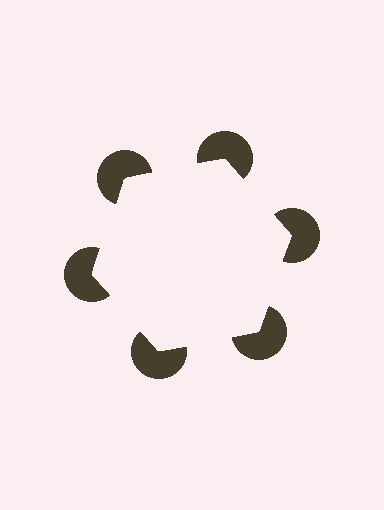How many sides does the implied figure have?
6 sides.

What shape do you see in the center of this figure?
An illusory hexagon — its edges are inferred from the aligned wedge cuts in the pac-man discs, not physically drawn.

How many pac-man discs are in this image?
There are 6 — one at each vertex of the illusory hexagon.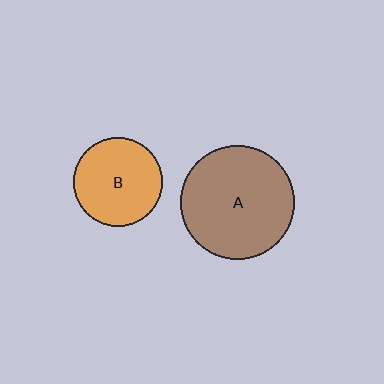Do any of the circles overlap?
No, none of the circles overlap.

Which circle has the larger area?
Circle A (brown).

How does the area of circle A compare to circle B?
Approximately 1.6 times.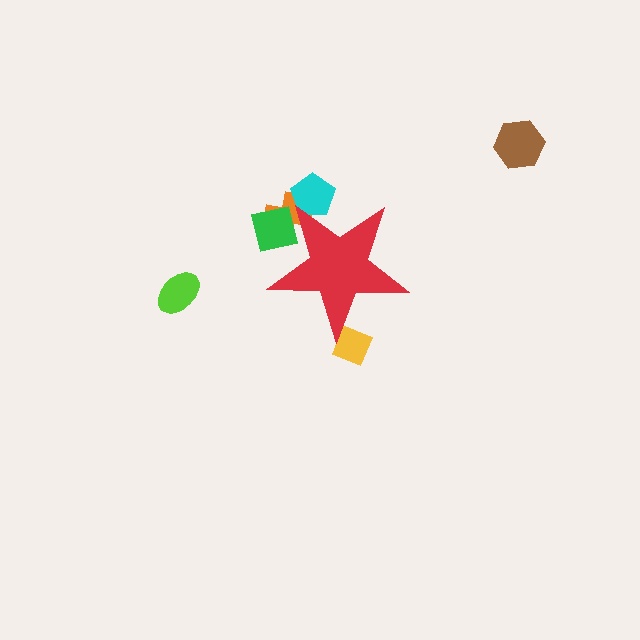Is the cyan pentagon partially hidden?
Yes, the cyan pentagon is partially hidden behind the red star.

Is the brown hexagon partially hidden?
No, the brown hexagon is fully visible.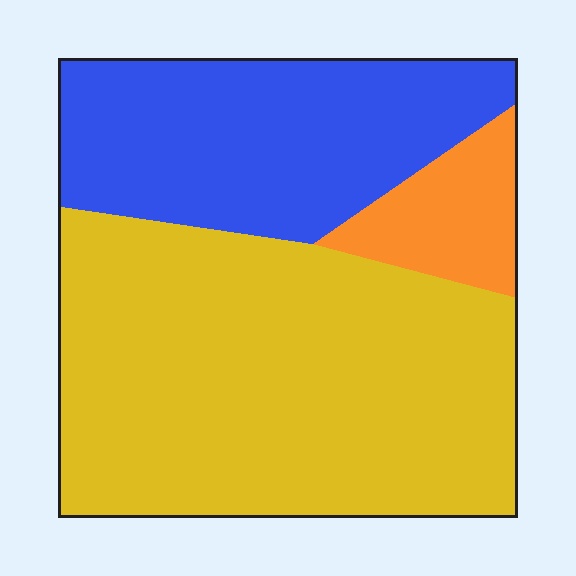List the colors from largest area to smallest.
From largest to smallest: yellow, blue, orange.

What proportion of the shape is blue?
Blue covers roughly 30% of the shape.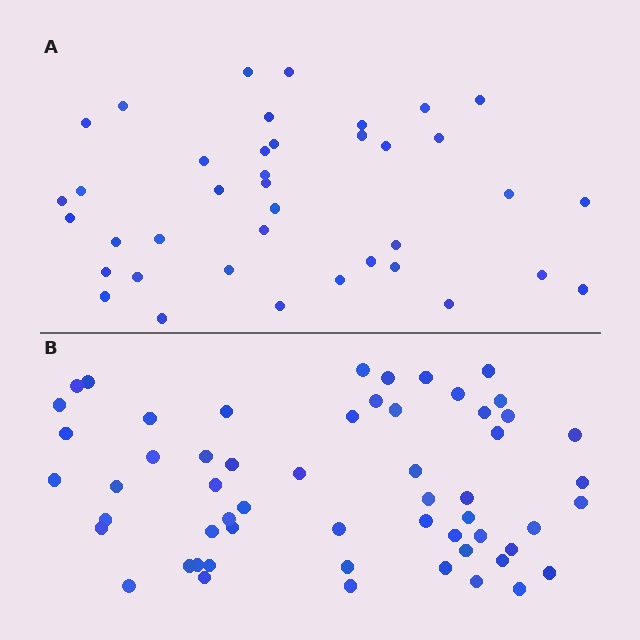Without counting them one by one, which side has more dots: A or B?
Region B (the bottom region) has more dots.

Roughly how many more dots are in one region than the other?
Region B has approximately 20 more dots than region A.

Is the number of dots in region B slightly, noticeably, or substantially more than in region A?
Region B has substantially more. The ratio is roughly 1.5 to 1.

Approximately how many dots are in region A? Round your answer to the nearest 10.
About 40 dots. (The exact count is 39, which rounds to 40.)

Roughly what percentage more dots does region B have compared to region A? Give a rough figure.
About 45% more.